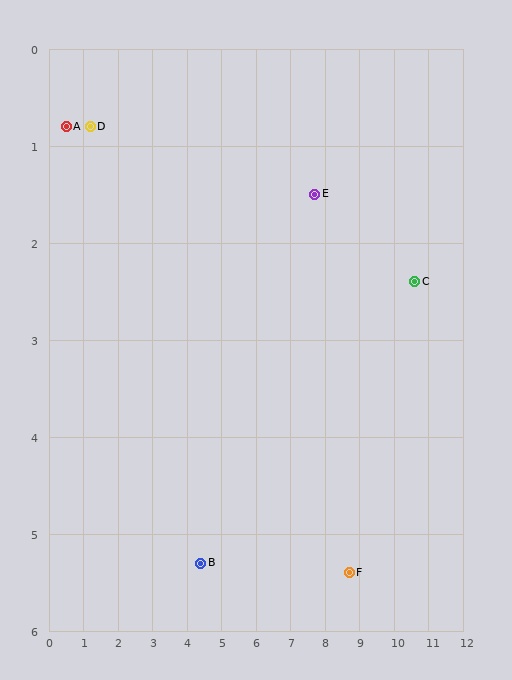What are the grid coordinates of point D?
Point D is at approximately (1.2, 0.8).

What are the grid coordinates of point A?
Point A is at approximately (0.5, 0.8).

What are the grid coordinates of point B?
Point B is at approximately (4.4, 5.3).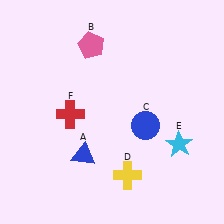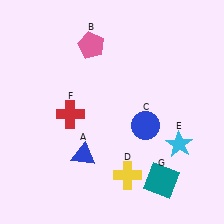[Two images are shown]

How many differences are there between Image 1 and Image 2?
There is 1 difference between the two images.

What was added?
A teal square (G) was added in Image 2.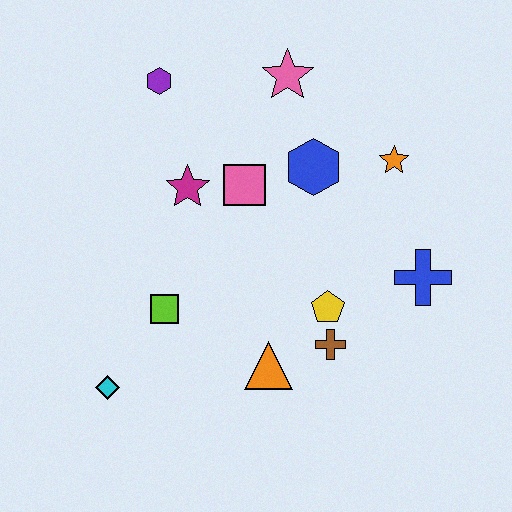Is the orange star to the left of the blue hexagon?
No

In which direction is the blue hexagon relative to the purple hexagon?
The blue hexagon is to the right of the purple hexagon.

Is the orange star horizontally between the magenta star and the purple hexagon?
No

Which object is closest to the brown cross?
The yellow pentagon is closest to the brown cross.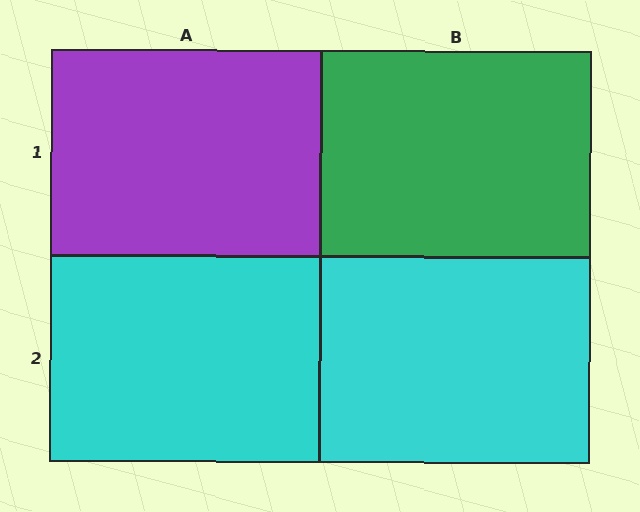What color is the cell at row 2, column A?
Cyan.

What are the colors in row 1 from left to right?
Purple, green.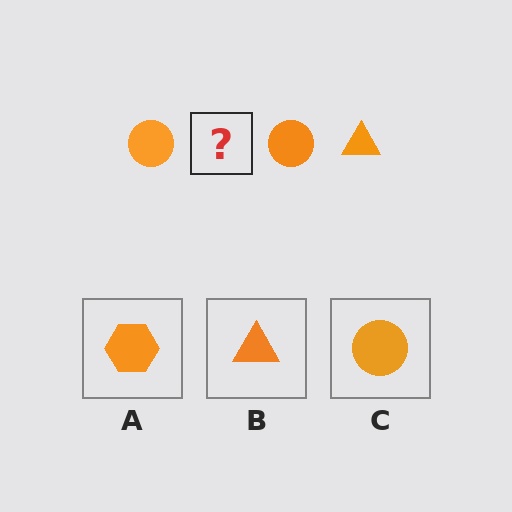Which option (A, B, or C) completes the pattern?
B.